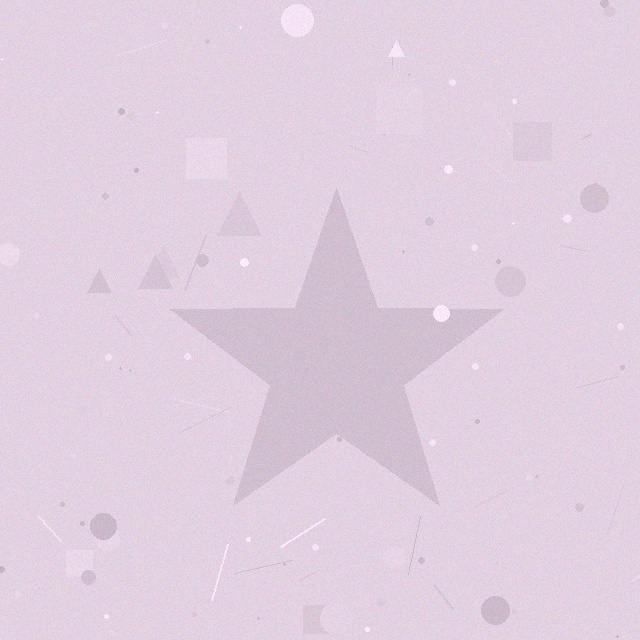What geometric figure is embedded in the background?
A star is embedded in the background.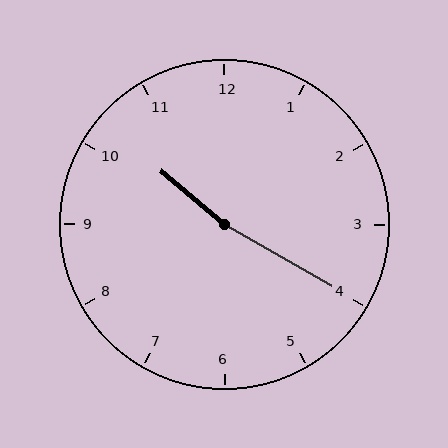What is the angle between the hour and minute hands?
Approximately 170 degrees.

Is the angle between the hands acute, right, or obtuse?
It is obtuse.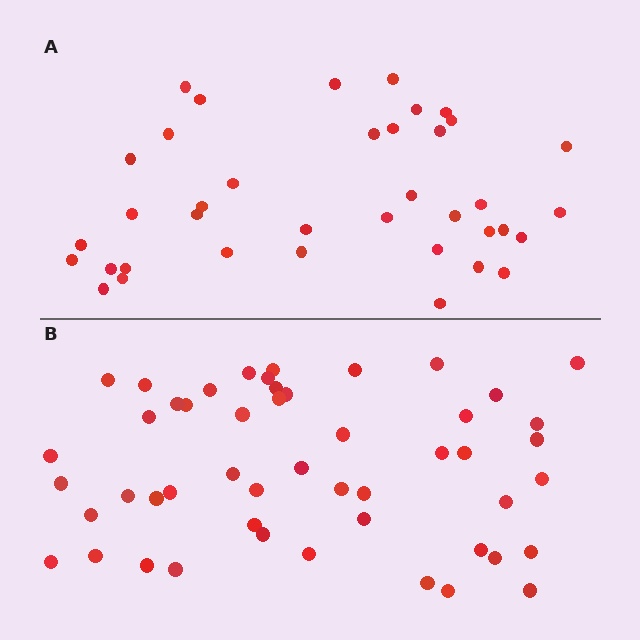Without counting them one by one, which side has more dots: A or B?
Region B (the bottom region) has more dots.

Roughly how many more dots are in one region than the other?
Region B has roughly 12 or so more dots than region A.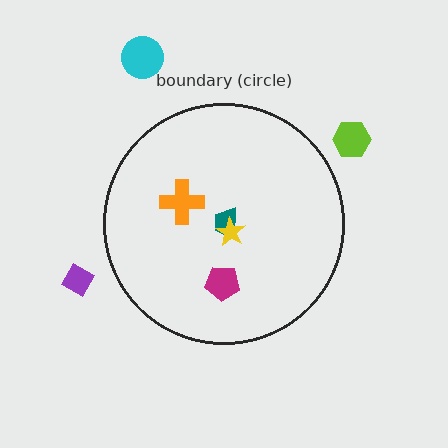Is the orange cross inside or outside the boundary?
Inside.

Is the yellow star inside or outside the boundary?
Inside.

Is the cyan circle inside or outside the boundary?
Outside.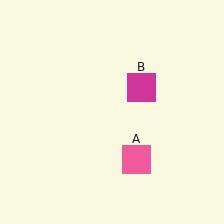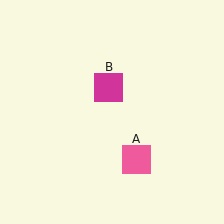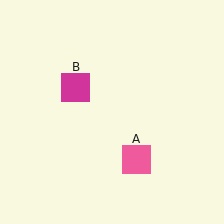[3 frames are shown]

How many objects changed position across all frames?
1 object changed position: magenta square (object B).